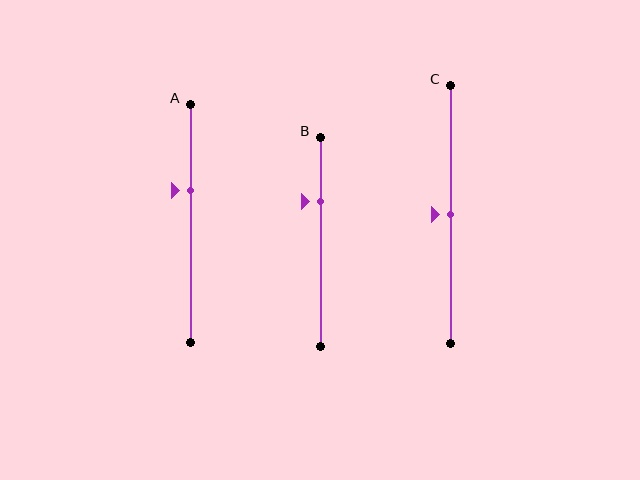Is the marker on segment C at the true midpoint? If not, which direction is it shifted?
Yes, the marker on segment C is at the true midpoint.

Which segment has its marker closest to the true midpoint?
Segment C has its marker closest to the true midpoint.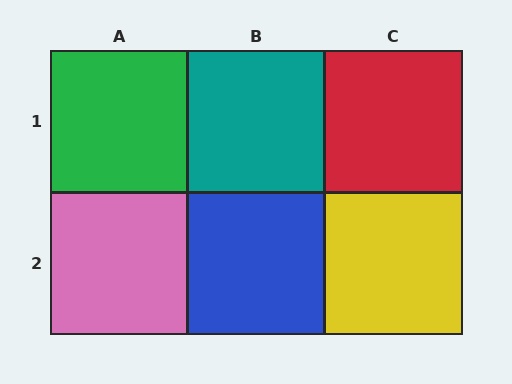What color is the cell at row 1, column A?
Green.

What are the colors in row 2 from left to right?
Pink, blue, yellow.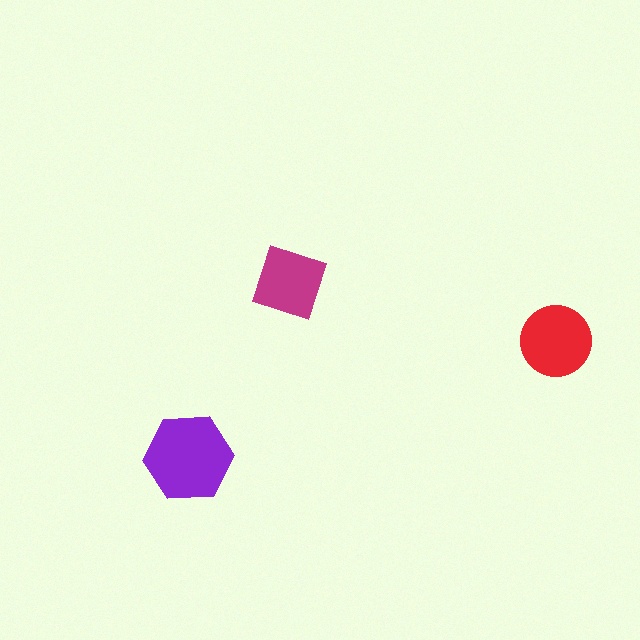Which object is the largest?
The purple hexagon.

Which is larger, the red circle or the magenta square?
The red circle.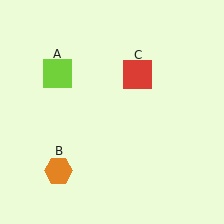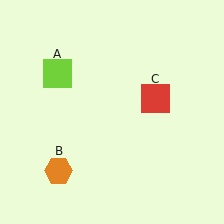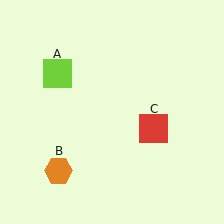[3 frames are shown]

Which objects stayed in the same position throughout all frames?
Lime square (object A) and orange hexagon (object B) remained stationary.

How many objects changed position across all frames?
1 object changed position: red square (object C).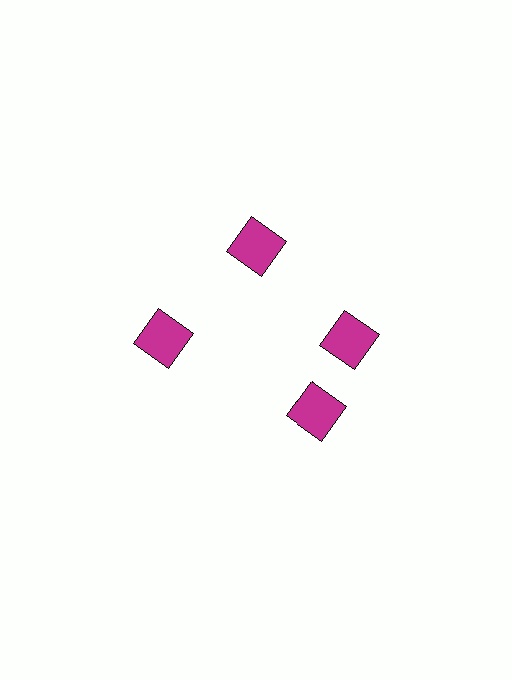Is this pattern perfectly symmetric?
No. The 4 magenta squares are arranged in a ring, but one element near the 6 o'clock position is rotated out of alignment along the ring, breaking the 4-fold rotational symmetry.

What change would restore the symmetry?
The symmetry would be restored by rotating it back into even spacing with its neighbors so that all 4 squares sit at equal angles and equal distance from the center.